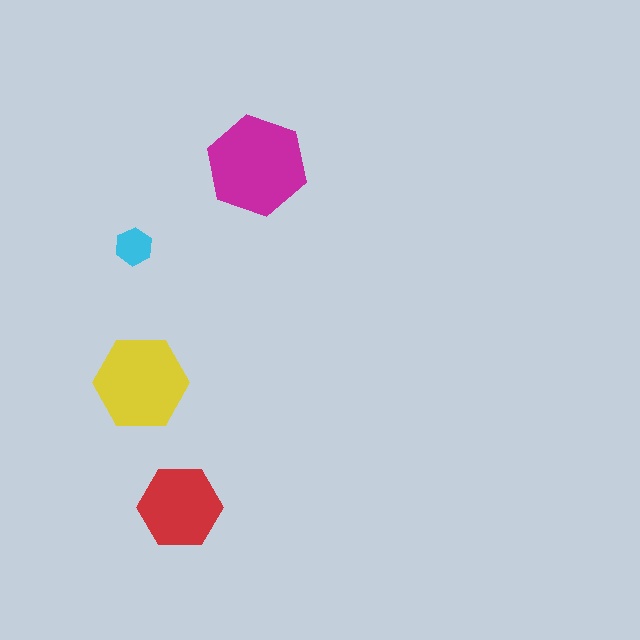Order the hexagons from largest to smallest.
the magenta one, the yellow one, the red one, the cyan one.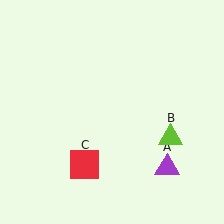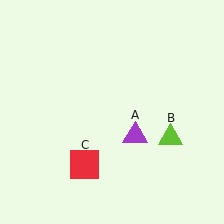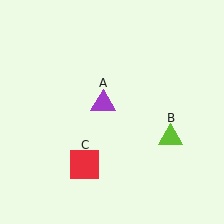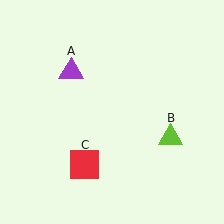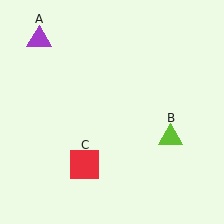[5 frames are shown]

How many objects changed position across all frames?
1 object changed position: purple triangle (object A).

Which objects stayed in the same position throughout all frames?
Lime triangle (object B) and red square (object C) remained stationary.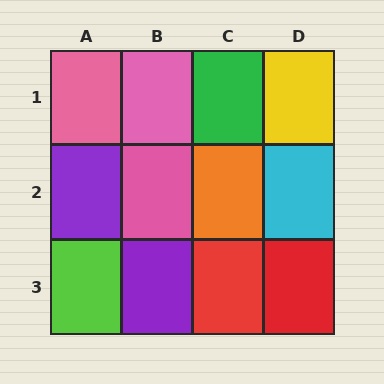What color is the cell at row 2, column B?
Pink.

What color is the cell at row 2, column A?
Purple.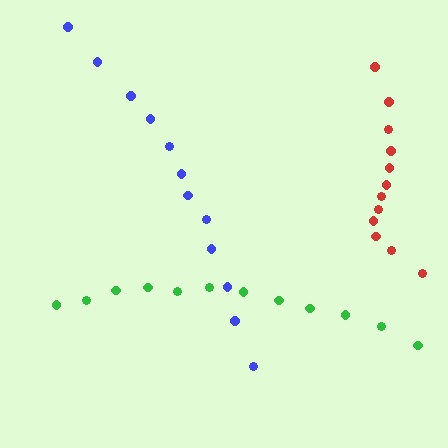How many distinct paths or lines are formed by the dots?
There are 3 distinct paths.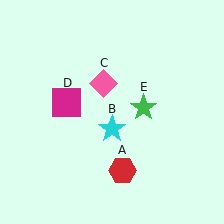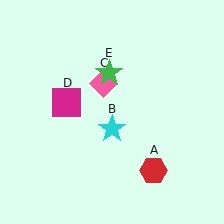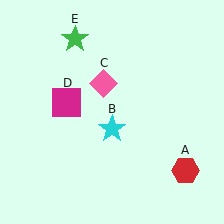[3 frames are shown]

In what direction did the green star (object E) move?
The green star (object E) moved up and to the left.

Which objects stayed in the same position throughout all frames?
Cyan star (object B) and pink diamond (object C) and magenta square (object D) remained stationary.